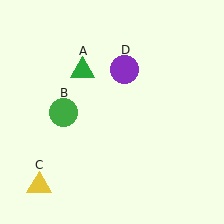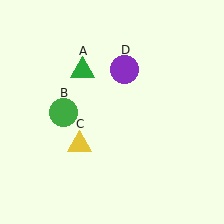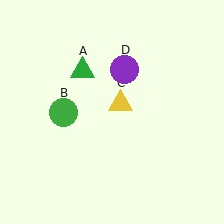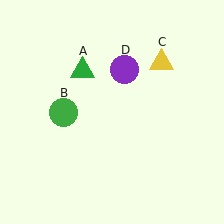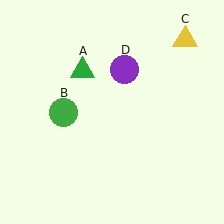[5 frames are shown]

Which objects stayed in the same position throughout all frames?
Green triangle (object A) and green circle (object B) and purple circle (object D) remained stationary.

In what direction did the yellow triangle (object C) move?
The yellow triangle (object C) moved up and to the right.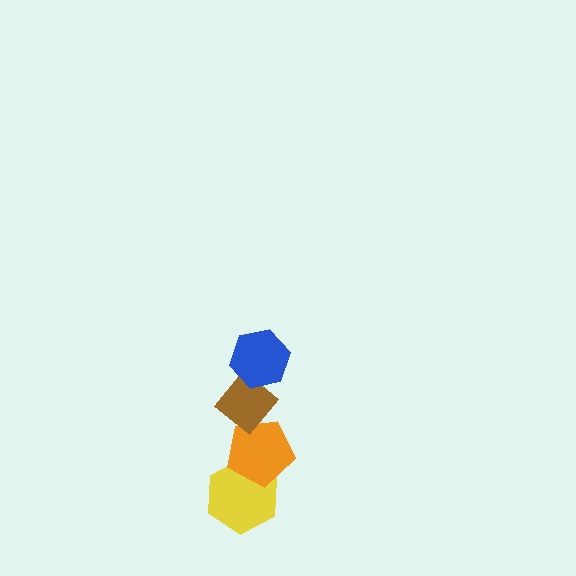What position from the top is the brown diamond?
The brown diamond is 2nd from the top.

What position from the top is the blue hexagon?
The blue hexagon is 1st from the top.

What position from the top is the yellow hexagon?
The yellow hexagon is 4th from the top.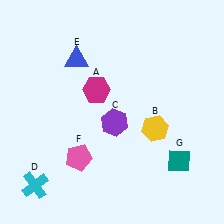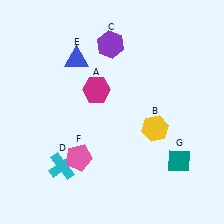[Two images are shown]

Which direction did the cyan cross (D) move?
The cyan cross (D) moved right.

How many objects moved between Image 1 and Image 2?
2 objects moved between the two images.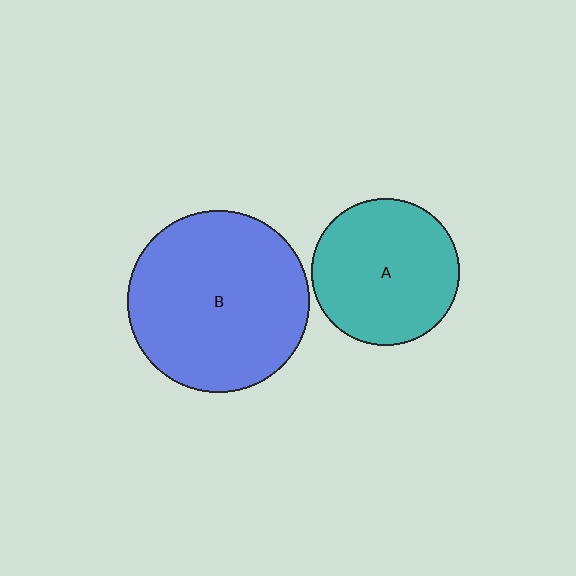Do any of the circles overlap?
No, none of the circles overlap.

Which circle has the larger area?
Circle B (blue).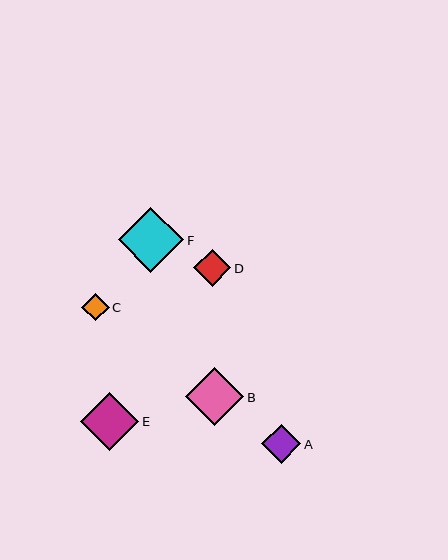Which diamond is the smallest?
Diamond C is the smallest with a size of approximately 27 pixels.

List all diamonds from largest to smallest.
From largest to smallest: F, E, B, A, D, C.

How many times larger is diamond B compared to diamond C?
Diamond B is approximately 2.1 times the size of diamond C.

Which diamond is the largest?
Diamond F is the largest with a size of approximately 65 pixels.